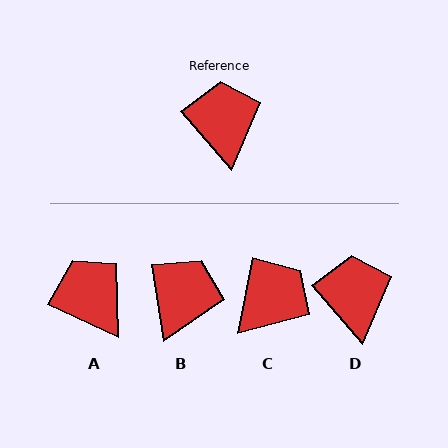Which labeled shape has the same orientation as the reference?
D.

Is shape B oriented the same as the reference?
No, it is off by about 32 degrees.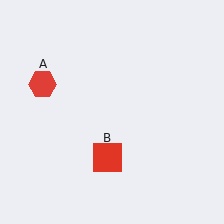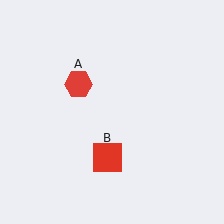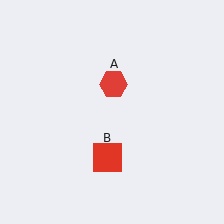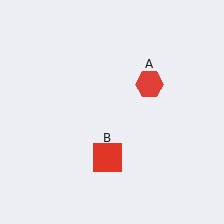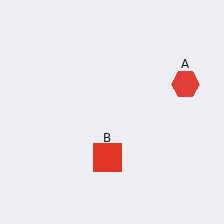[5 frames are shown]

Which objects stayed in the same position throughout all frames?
Red square (object B) remained stationary.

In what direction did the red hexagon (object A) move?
The red hexagon (object A) moved right.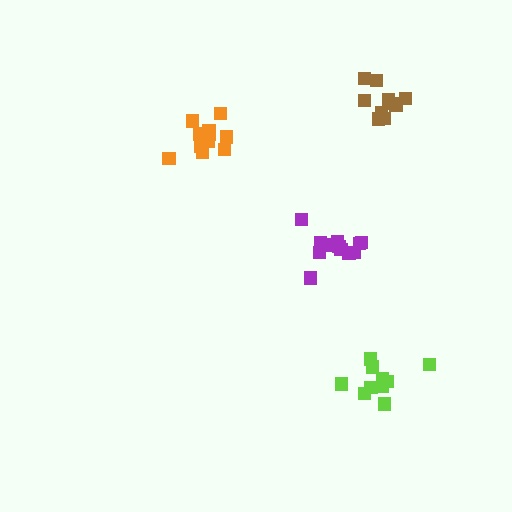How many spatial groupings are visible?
There are 4 spatial groupings.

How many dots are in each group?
Group 1: 12 dots, Group 2: 14 dots, Group 3: 10 dots, Group 4: 10 dots (46 total).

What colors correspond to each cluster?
The clusters are colored: purple, orange, brown, lime.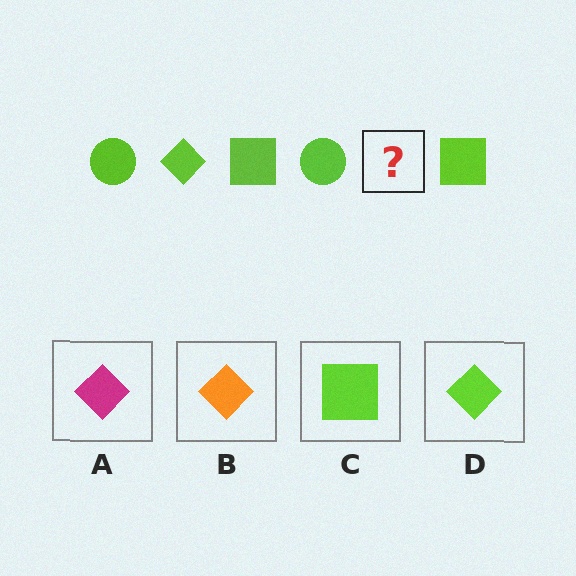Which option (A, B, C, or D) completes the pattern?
D.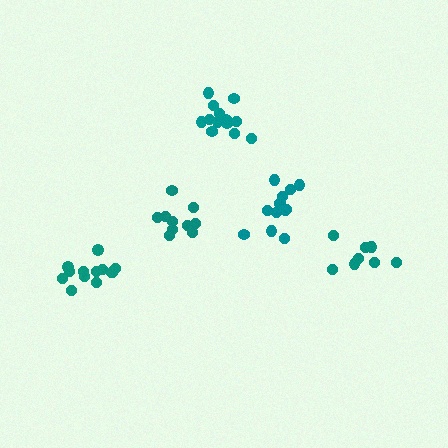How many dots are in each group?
Group 1: 13 dots, Group 2: 10 dots, Group 3: 8 dots, Group 4: 12 dots, Group 5: 13 dots (56 total).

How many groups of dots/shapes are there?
There are 5 groups.